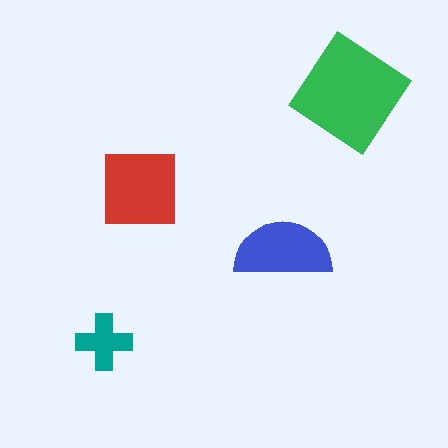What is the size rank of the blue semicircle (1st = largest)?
3rd.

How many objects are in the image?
There are 4 objects in the image.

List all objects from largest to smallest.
The green diamond, the red square, the blue semicircle, the teal cross.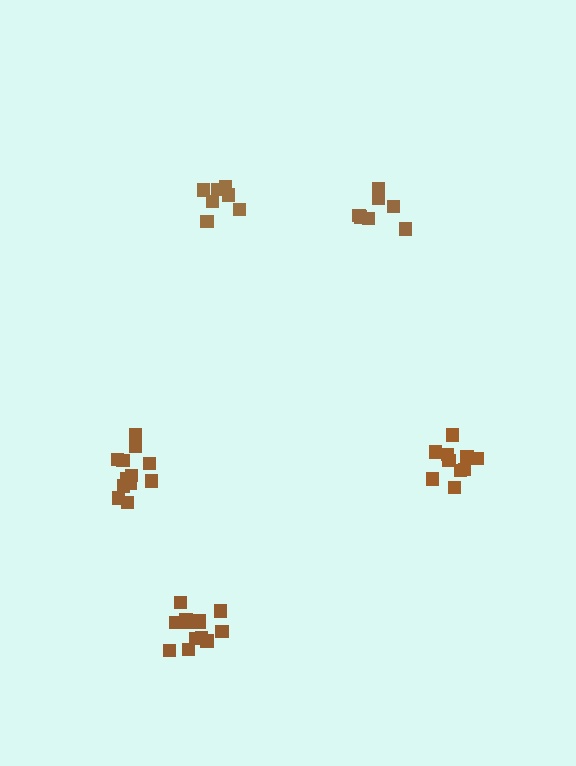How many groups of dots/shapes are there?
There are 5 groups.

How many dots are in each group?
Group 1: 7 dots, Group 2: 13 dots, Group 3: 10 dots, Group 4: 7 dots, Group 5: 12 dots (49 total).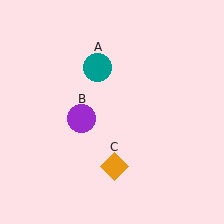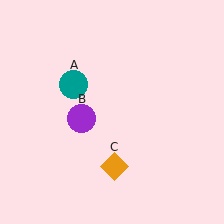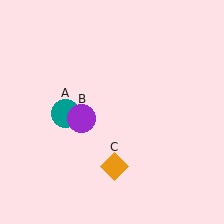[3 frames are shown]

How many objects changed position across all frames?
1 object changed position: teal circle (object A).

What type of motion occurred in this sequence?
The teal circle (object A) rotated counterclockwise around the center of the scene.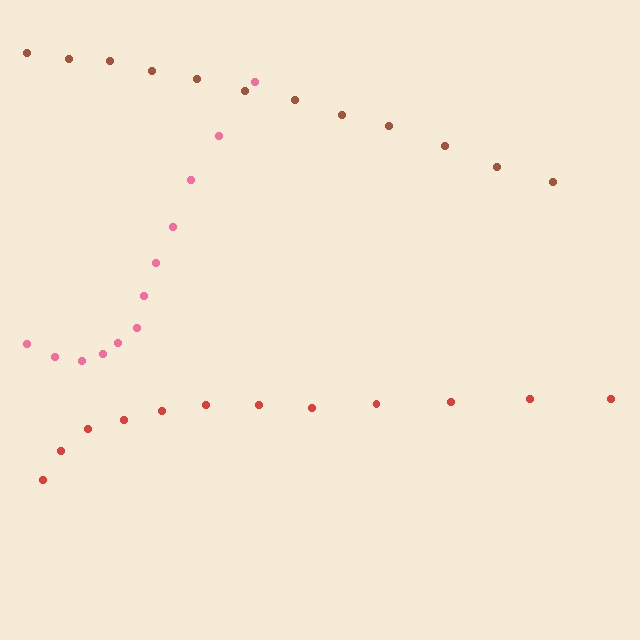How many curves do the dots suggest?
There are 3 distinct paths.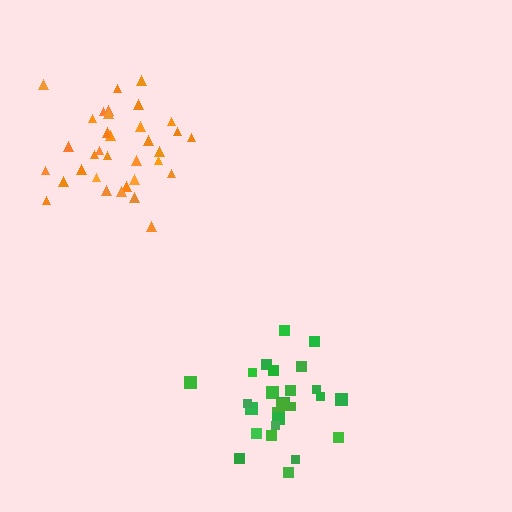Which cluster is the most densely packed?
Green.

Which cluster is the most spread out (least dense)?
Orange.